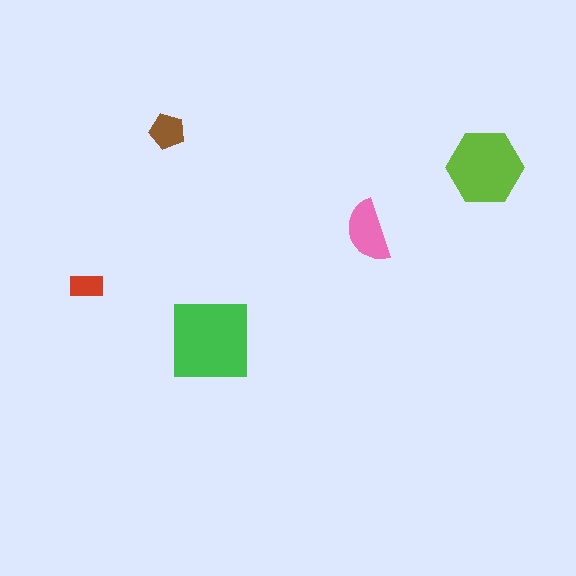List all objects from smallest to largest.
The red rectangle, the brown pentagon, the pink semicircle, the lime hexagon, the green square.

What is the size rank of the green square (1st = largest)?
1st.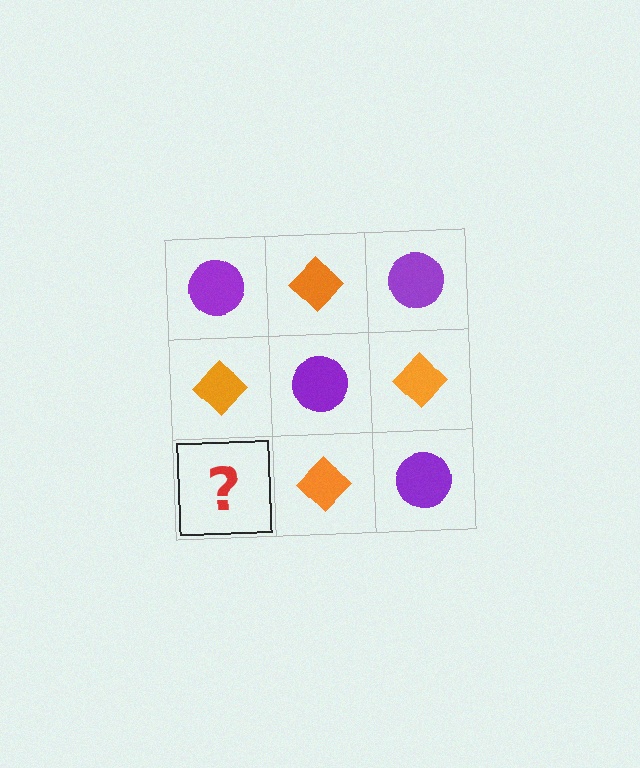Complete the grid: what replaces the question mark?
The question mark should be replaced with a purple circle.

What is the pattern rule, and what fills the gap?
The rule is that it alternates purple circle and orange diamond in a checkerboard pattern. The gap should be filled with a purple circle.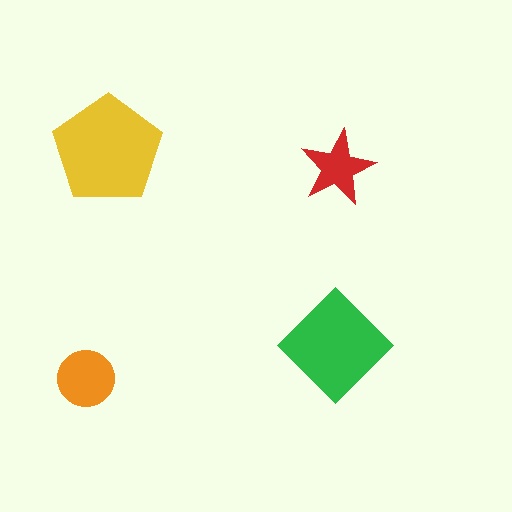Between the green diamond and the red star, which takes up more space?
The green diamond.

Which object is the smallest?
The red star.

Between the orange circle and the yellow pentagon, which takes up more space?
The yellow pentagon.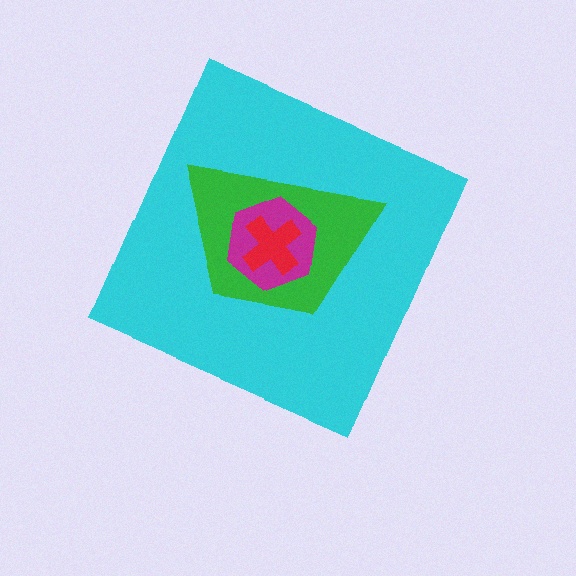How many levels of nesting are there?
4.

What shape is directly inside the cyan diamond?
The green trapezoid.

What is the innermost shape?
The red cross.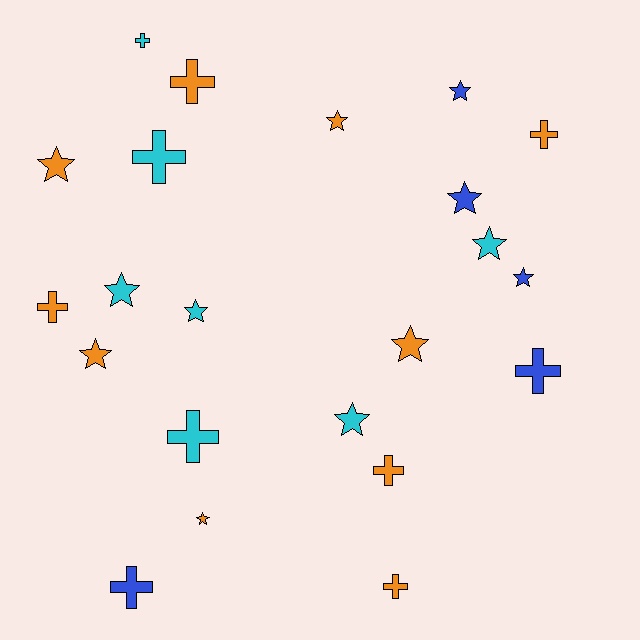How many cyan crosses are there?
There are 3 cyan crosses.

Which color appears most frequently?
Orange, with 10 objects.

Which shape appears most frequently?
Star, with 12 objects.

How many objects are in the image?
There are 22 objects.